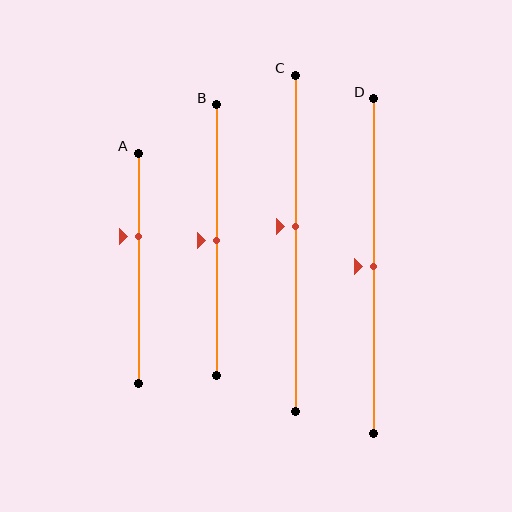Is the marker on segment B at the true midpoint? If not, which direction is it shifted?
Yes, the marker on segment B is at the true midpoint.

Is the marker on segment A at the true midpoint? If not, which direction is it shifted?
No, the marker on segment A is shifted upward by about 14% of the segment length.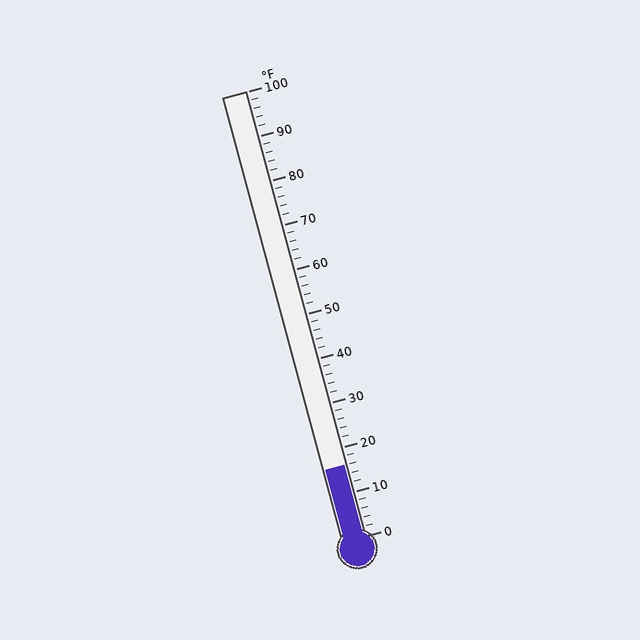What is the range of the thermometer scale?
The thermometer scale ranges from 0°F to 100°F.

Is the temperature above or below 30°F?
The temperature is below 30°F.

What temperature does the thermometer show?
The thermometer shows approximately 16°F.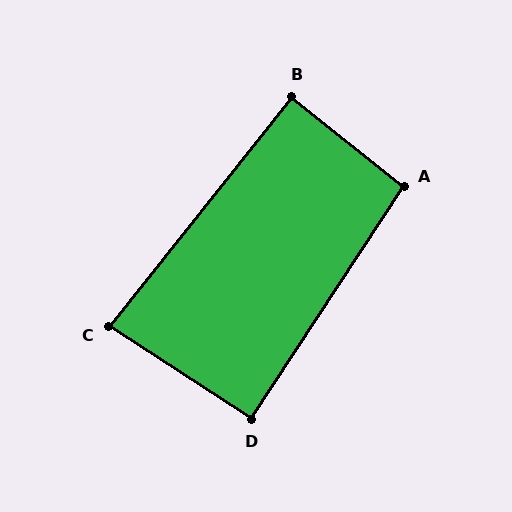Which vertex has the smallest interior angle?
C, at approximately 84 degrees.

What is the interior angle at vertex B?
Approximately 90 degrees (approximately right).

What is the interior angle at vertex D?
Approximately 90 degrees (approximately right).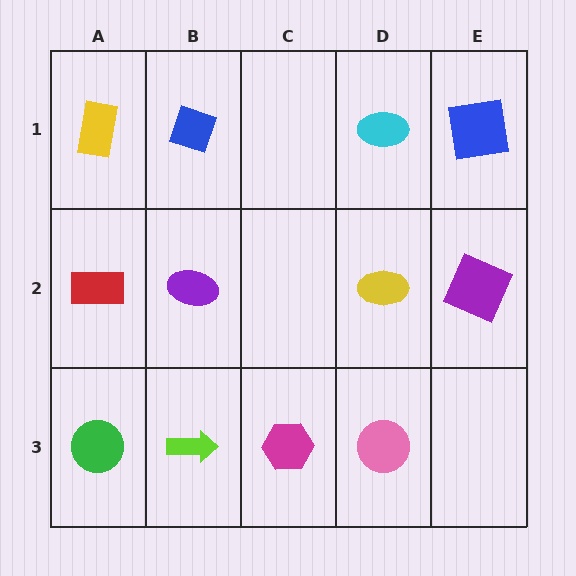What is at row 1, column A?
A yellow rectangle.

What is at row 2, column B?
A purple ellipse.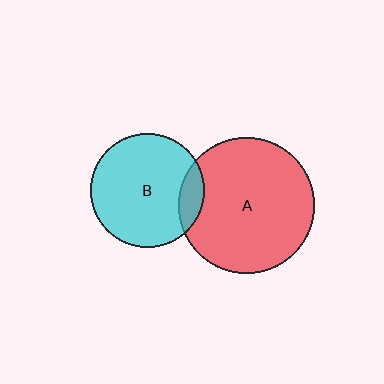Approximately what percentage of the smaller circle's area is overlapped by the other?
Approximately 10%.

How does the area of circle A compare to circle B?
Approximately 1.4 times.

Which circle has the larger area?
Circle A (red).